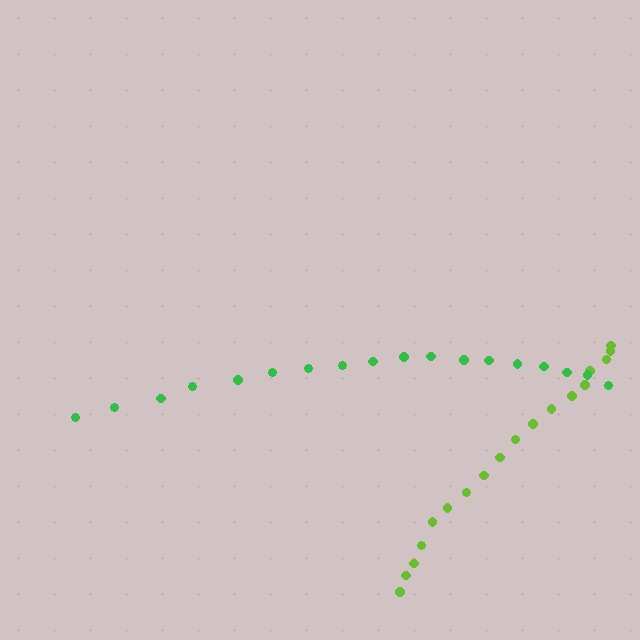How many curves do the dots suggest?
There are 2 distinct paths.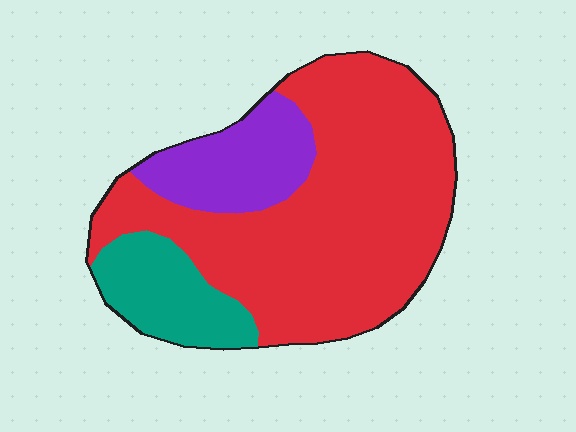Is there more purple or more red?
Red.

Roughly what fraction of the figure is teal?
Teal covers roughly 15% of the figure.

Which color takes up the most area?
Red, at roughly 70%.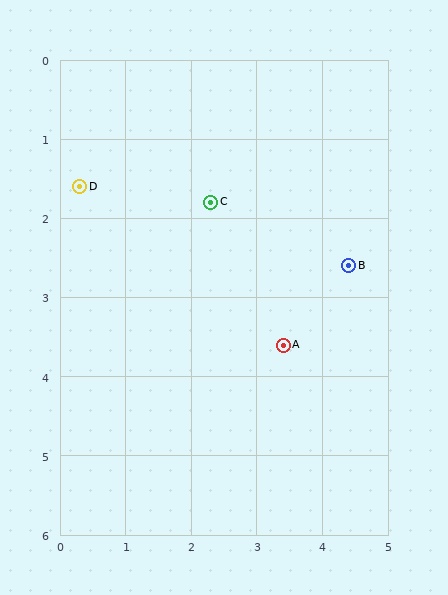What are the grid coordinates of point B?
Point B is at approximately (4.4, 2.6).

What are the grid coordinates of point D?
Point D is at approximately (0.3, 1.6).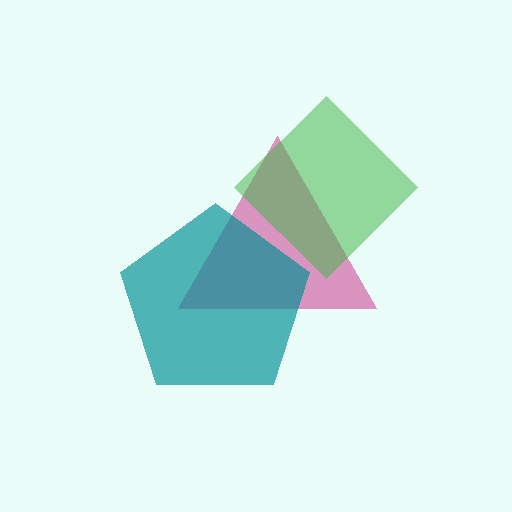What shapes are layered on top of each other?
The layered shapes are: a magenta triangle, a teal pentagon, a green diamond.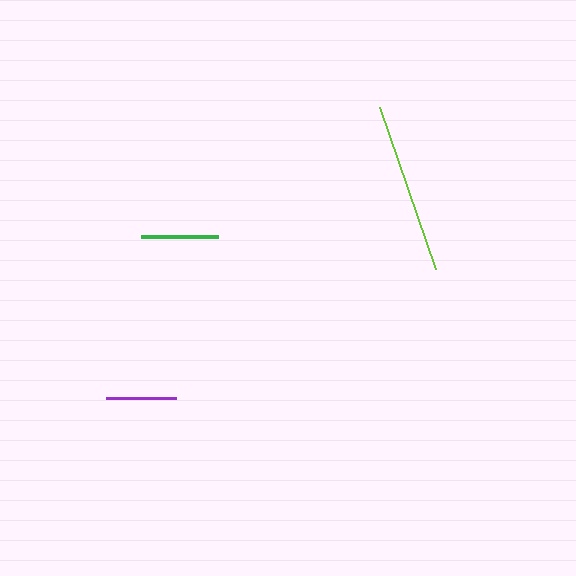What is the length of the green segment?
The green segment is approximately 77 pixels long.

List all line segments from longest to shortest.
From longest to shortest: lime, green, purple.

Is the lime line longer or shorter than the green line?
The lime line is longer than the green line.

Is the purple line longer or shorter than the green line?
The green line is longer than the purple line.